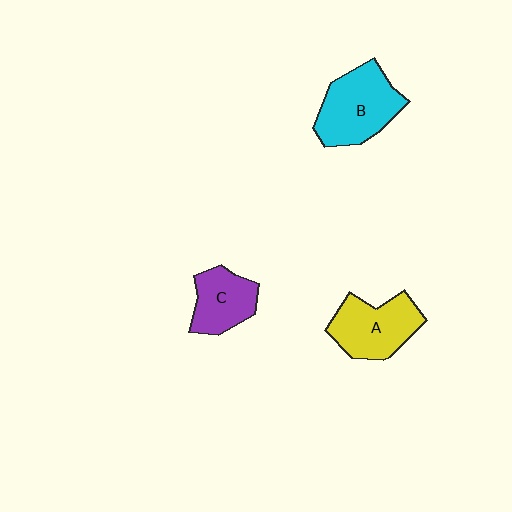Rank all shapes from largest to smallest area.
From largest to smallest: B (cyan), A (yellow), C (purple).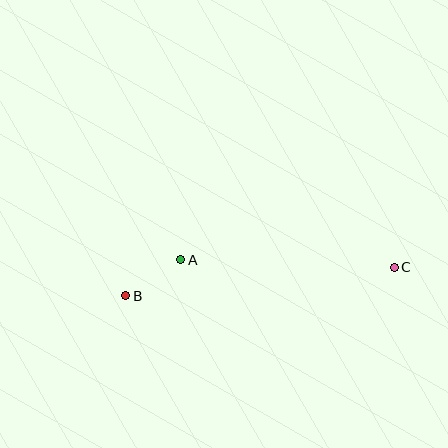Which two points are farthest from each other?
Points B and C are farthest from each other.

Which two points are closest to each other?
Points A and B are closest to each other.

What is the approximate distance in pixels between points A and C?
The distance between A and C is approximately 214 pixels.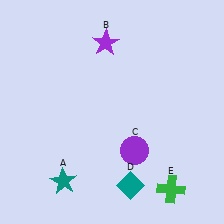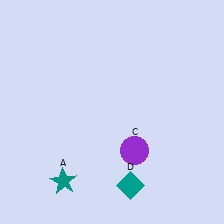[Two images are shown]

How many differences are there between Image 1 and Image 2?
There are 2 differences between the two images.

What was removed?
The green cross (E), the purple star (B) were removed in Image 2.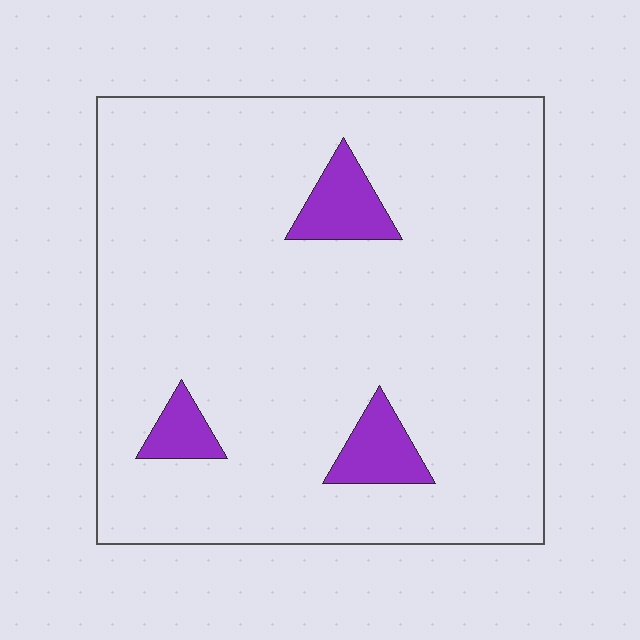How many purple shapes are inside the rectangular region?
3.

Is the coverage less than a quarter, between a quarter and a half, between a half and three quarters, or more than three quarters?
Less than a quarter.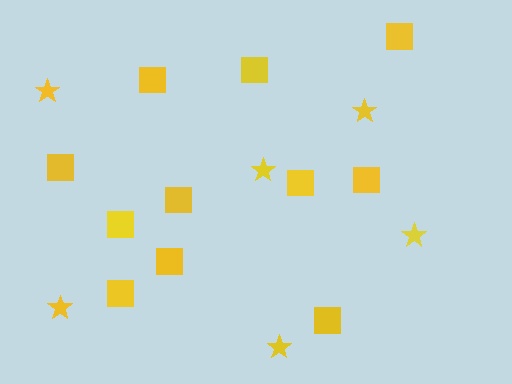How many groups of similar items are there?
There are 2 groups: one group of squares (11) and one group of stars (6).